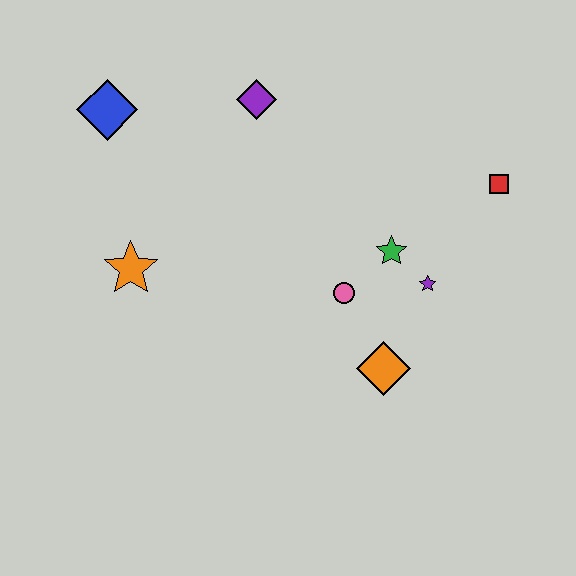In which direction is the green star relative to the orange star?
The green star is to the right of the orange star.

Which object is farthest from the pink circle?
The blue diamond is farthest from the pink circle.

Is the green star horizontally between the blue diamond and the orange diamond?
No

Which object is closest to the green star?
The purple star is closest to the green star.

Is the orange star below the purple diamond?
Yes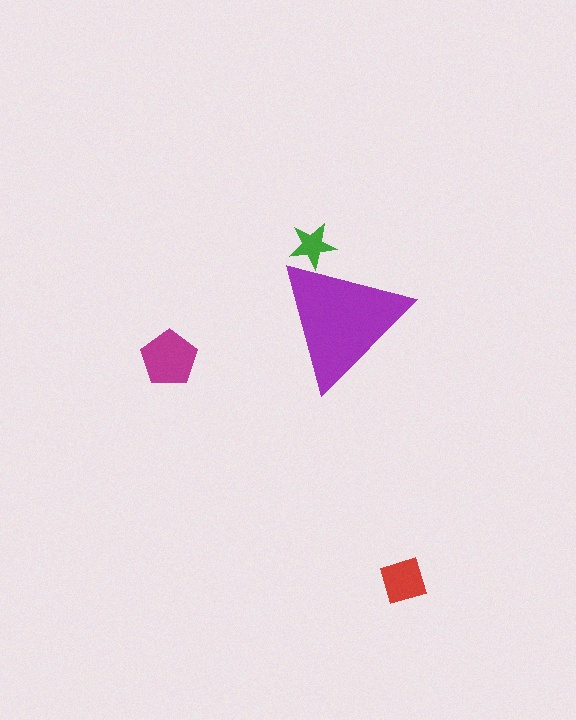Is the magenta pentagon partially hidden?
No, the magenta pentagon is fully visible.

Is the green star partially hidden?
Yes, the green star is partially hidden behind the purple triangle.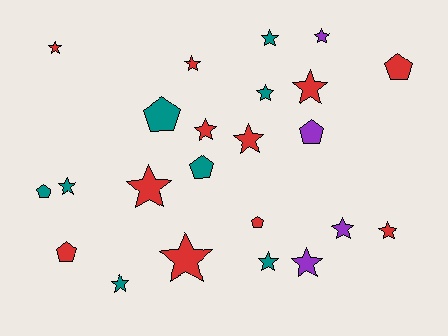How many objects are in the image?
There are 23 objects.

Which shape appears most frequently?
Star, with 16 objects.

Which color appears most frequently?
Red, with 11 objects.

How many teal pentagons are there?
There are 3 teal pentagons.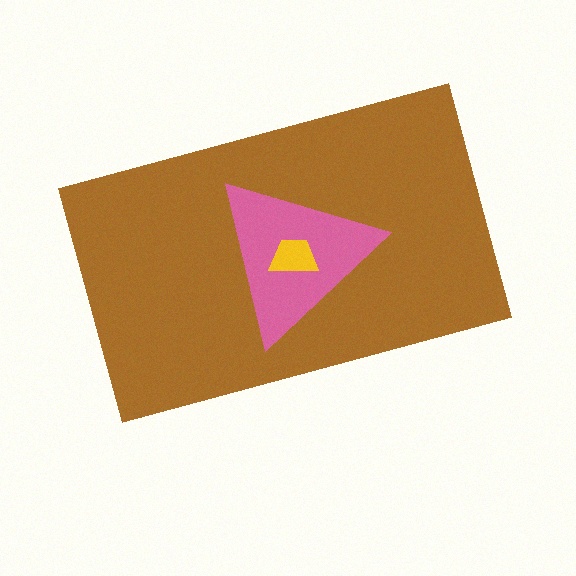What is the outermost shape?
The brown rectangle.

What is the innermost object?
The yellow trapezoid.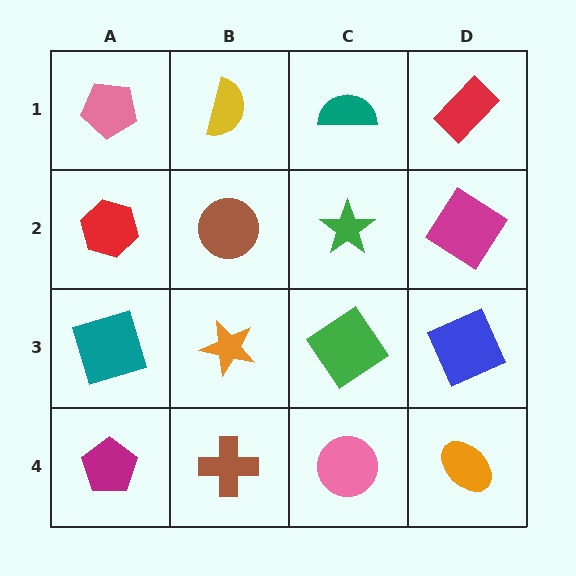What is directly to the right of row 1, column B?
A teal semicircle.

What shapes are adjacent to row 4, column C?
A green diamond (row 3, column C), a brown cross (row 4, column B), an orange ellipse (row 4, column D).